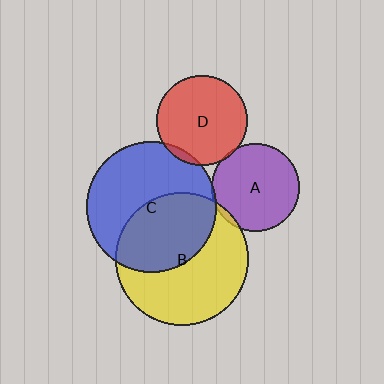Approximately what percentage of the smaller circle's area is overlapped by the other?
Approximately 5%.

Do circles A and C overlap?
Yes.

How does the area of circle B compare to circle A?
Approximately 2.3 times.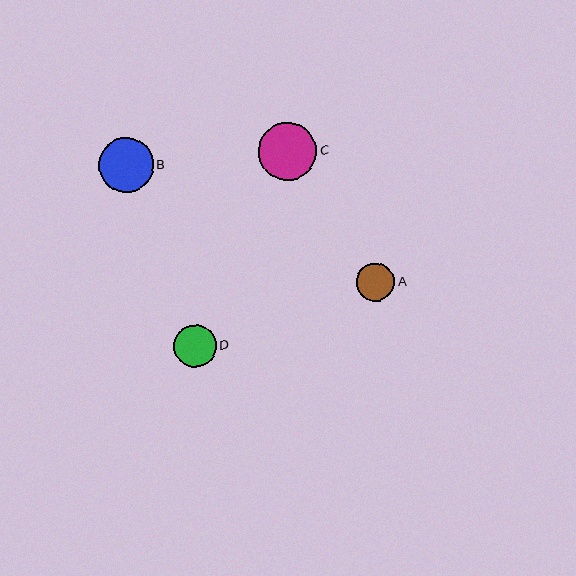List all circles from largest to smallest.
From largest to smallest: C, B, D, A.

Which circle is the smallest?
Circle A is the smallest with a size of approximately 38 pixels.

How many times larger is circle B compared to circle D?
Circle B is approximately 1.3 times the size of circle D.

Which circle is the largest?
Circle C is the largest with a size of approximately 59 pixels.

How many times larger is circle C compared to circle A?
Circle C is approximately 1.5 times the size of circle A.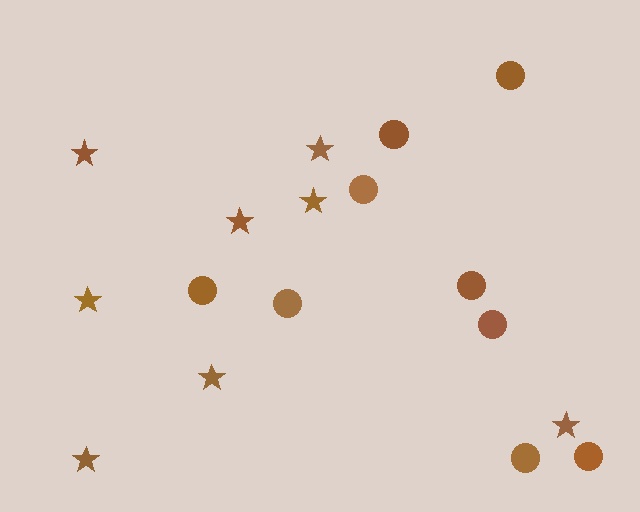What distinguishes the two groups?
There are 2 groups: one group of stars (8) and one group of circles (9).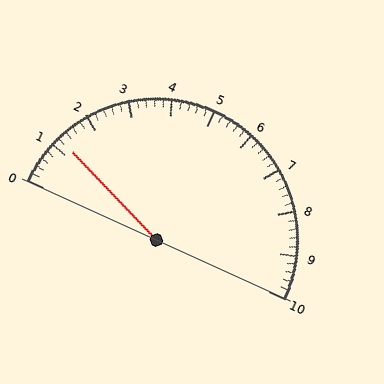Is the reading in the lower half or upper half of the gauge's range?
The reading is in the lower half of the range (0 to 10).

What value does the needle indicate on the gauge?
The needle indicates approximately 1.2.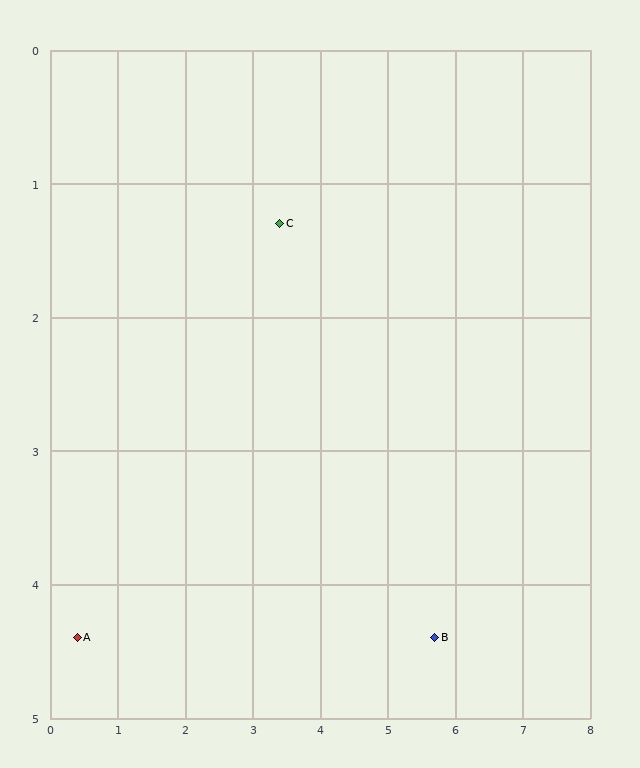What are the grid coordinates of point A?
Point A is at approximately (0.4, 4.4).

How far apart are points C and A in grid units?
Points C and A are about 4.3 grid units apart.